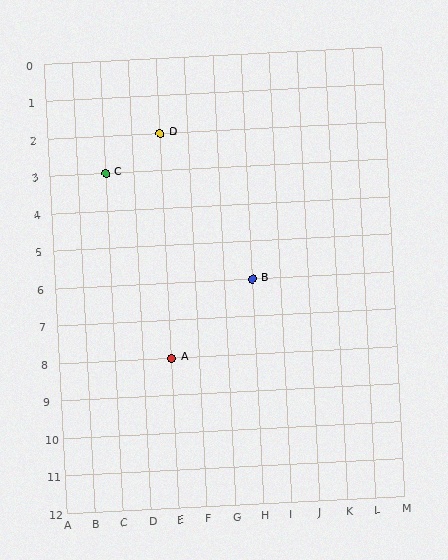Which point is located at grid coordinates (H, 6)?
Point B is at (H, 6).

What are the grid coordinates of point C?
Point C is at grid coordinates (C, 3).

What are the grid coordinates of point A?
Point A is at grid coordinates (E, 8).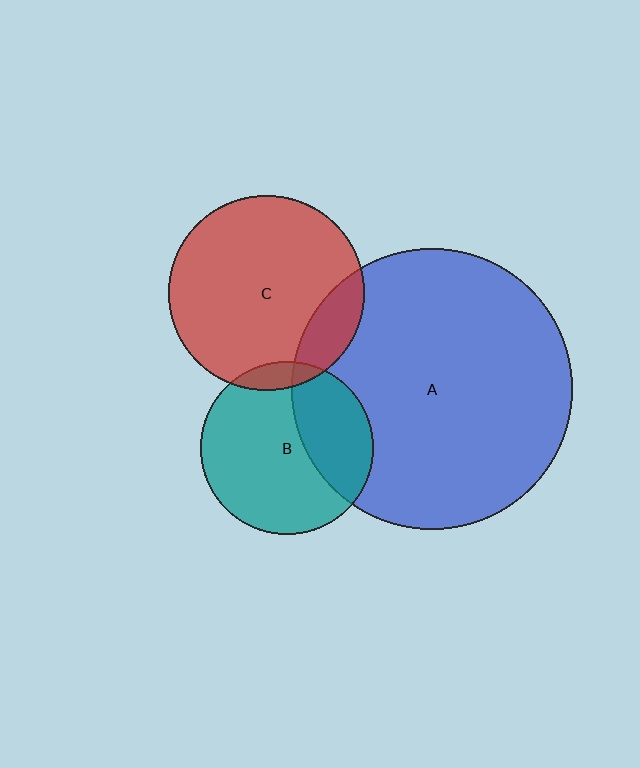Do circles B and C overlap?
Yes.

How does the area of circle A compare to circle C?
Approximately 2.1 times.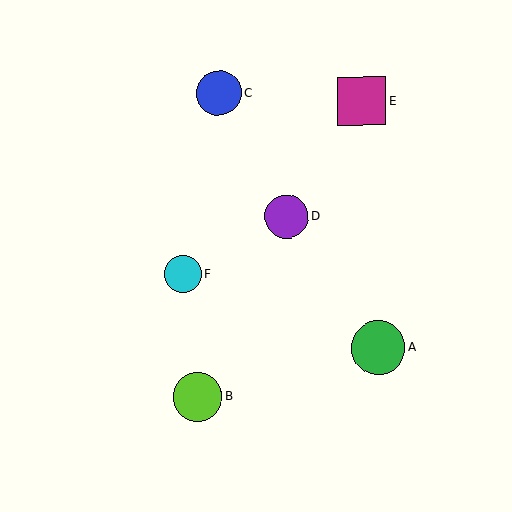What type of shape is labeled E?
Shape E is a magenta square.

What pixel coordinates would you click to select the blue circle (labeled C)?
Click at (219, 93) to select the blue circle C.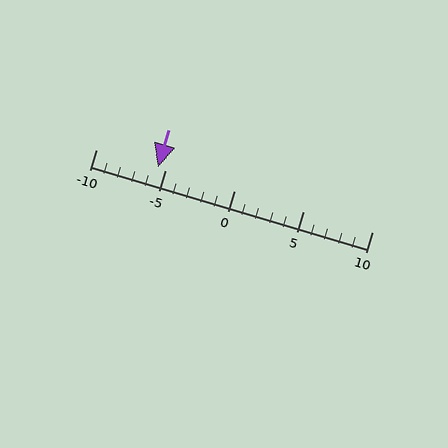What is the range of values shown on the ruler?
The ruler shows values from -10 to 10.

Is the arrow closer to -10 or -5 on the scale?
The arrow is closer to -5.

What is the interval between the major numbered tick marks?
The major tick marks are spaced 5 units apart.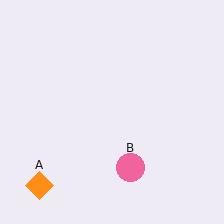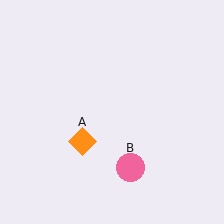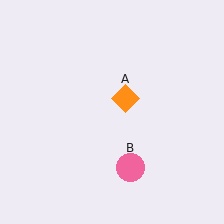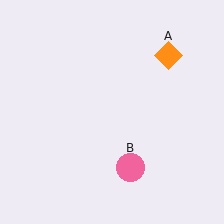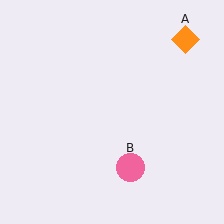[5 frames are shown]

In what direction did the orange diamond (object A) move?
The orange diamond (object A) moved up and to the right.